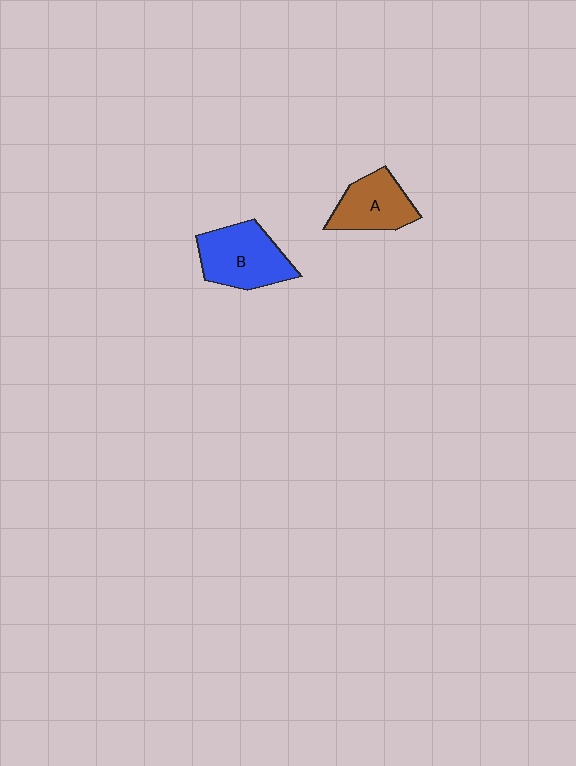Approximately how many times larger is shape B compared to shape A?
Approximately 1.3 times.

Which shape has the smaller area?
Shape A (brown).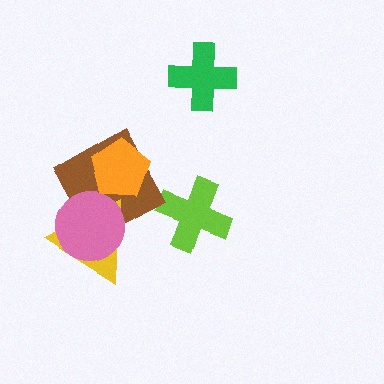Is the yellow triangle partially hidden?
Yes, it is partially covered by another shape.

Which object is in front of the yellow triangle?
The pink circle is in front of the yellow triangle.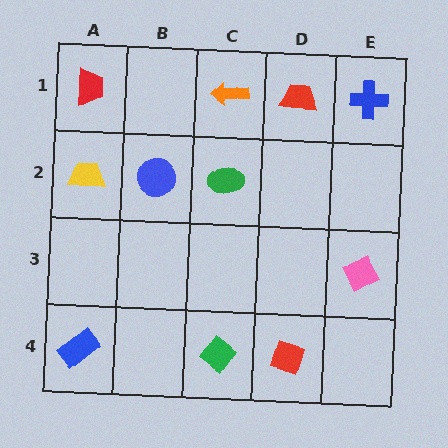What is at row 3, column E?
A pink diamond.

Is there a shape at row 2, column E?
No, that cell is empty.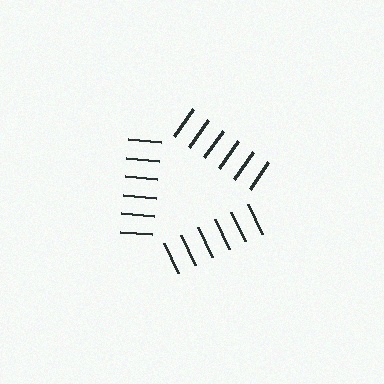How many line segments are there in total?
18 — 6 along each of the 3 edges.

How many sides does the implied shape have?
3 sides — the line-ends trace a triangle.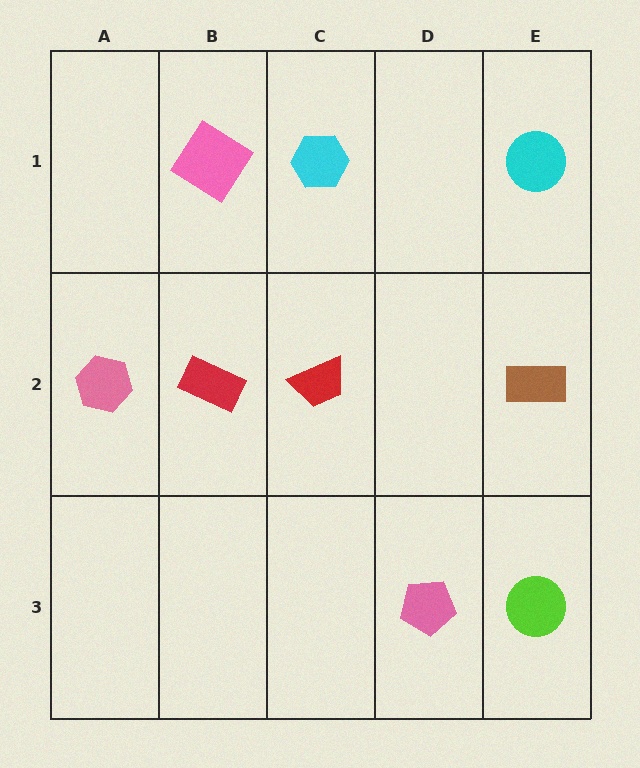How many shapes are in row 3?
2 shapes.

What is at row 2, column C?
A red trapezoid.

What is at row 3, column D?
A pink pentagon.